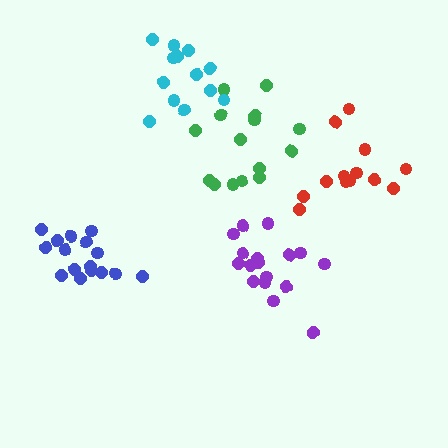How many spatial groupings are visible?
There are 5 spatial groupings.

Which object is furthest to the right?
The red cluster is rightmost.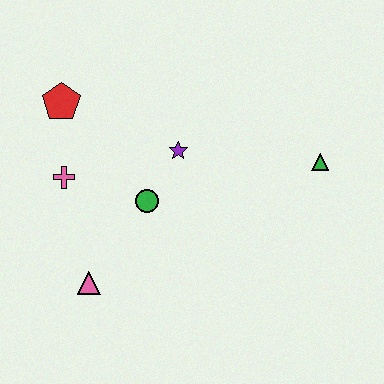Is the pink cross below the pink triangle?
No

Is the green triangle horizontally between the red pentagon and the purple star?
No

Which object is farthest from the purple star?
The pink triangle is farthest from the purple star.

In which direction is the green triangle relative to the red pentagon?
The green triangle is to the right of the red pentagon.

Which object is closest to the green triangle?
The purple star is closest to the green triangle.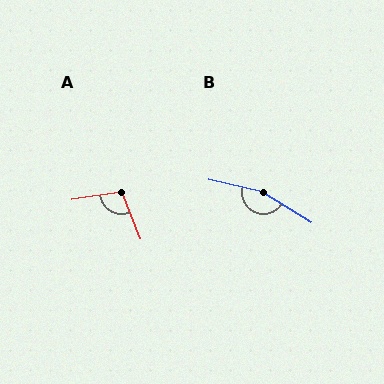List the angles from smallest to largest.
A (103°), B (161°).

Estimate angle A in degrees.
Approximately 103 degrees.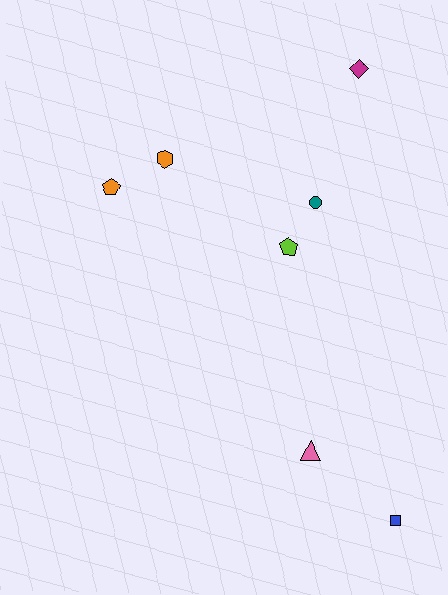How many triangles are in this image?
There is 1 triangle.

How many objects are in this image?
There are 7 objects.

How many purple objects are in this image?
There are no purple objects.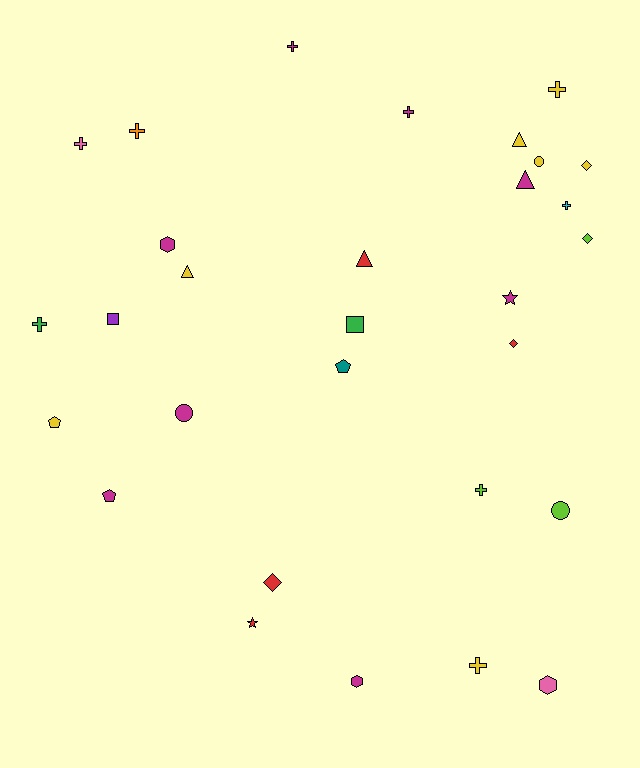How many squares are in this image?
There are 2 squares.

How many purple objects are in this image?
There is 1 purple object.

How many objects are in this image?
There are 30 objects.